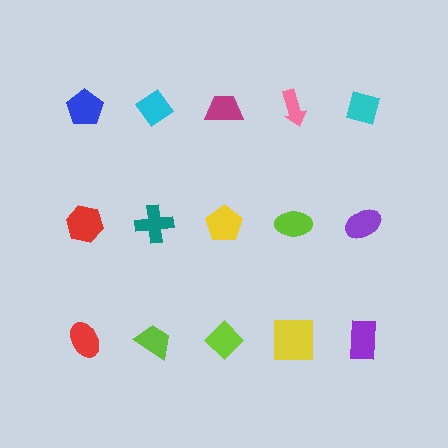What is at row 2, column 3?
A yellow pentagon.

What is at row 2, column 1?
A red hexagon.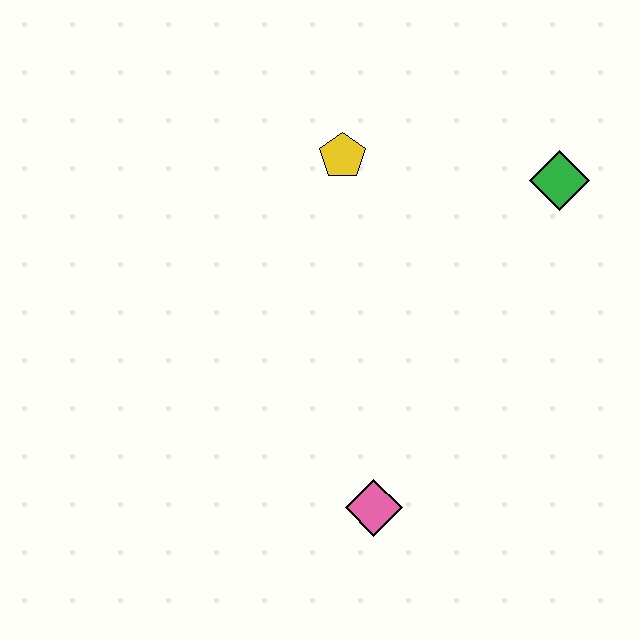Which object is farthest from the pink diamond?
The green diamond is farthest from the pink diamond.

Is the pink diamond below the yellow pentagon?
Yes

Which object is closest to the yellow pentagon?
The green diamond is closest to the yellow pentagon.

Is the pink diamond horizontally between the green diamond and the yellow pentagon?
Yes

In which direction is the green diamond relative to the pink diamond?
The green diamond is above the pink diamond.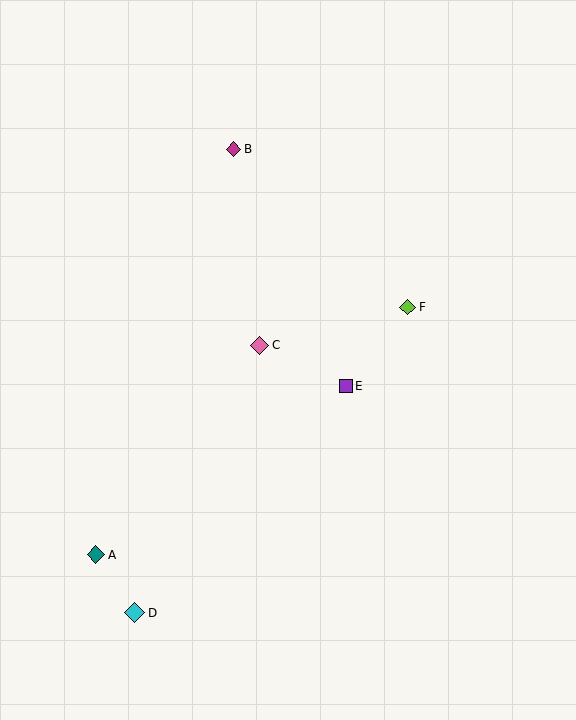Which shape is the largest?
The cyan diamond (labeled D) is the largest.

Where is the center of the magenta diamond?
The center of the magenta diamond is at (234, 149).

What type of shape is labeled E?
Shape E is a purple square.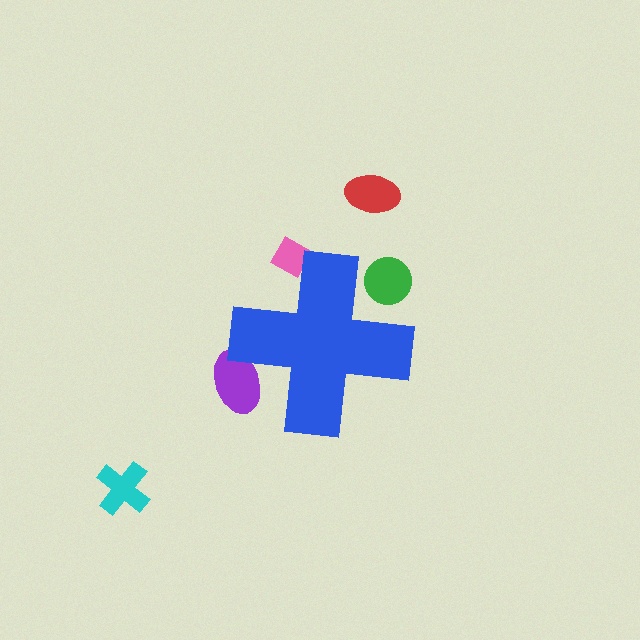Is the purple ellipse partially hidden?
Yes, the purple ellipse is partially hidden behind the blue cross.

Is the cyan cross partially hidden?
No, the cyan cross is fully visible.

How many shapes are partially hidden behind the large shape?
3 shapes are partially hidden.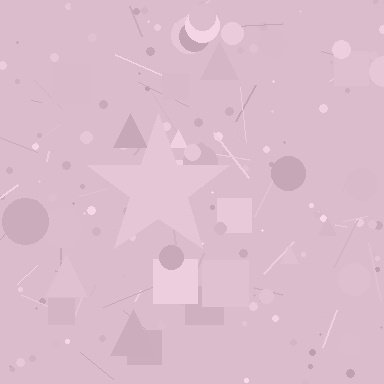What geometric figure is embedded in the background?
A star is embedded in the background.